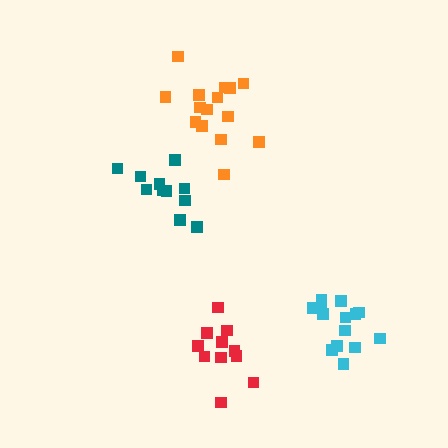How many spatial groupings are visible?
There are 4 spatial groupings.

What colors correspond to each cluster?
The clusters are colored: teal, cyan, red, orange.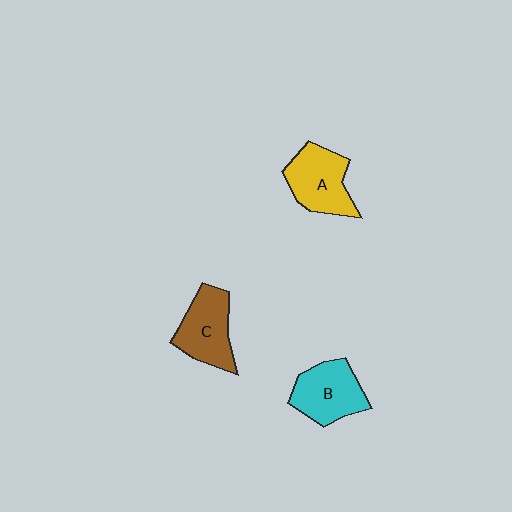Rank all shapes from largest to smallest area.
From largest to smallest: A (yellow), B (cyan), C (brown).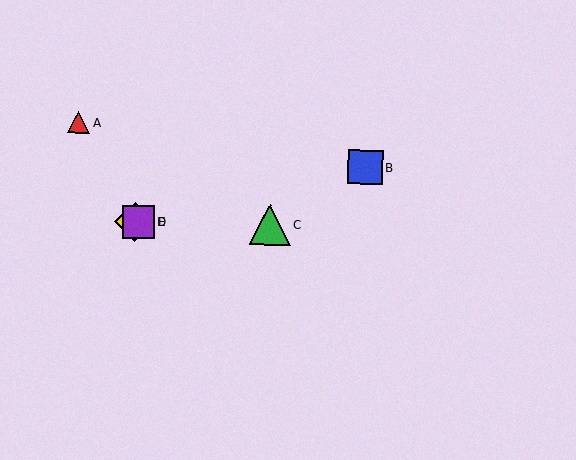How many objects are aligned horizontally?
3 objects (C, D, E) are aligned horizontally.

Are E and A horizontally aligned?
No, E is at y≈222 and A is at y≈122.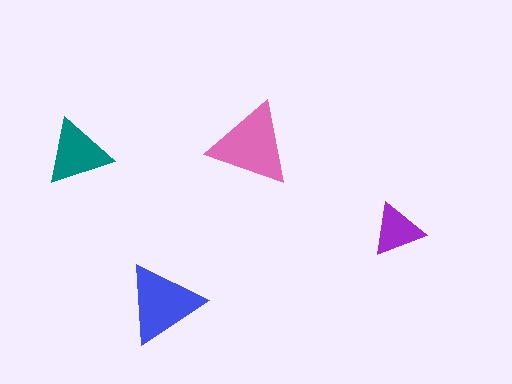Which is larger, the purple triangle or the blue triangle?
The blue one.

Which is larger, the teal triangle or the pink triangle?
The pink one.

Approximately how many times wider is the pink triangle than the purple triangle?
About 1.5 times wider.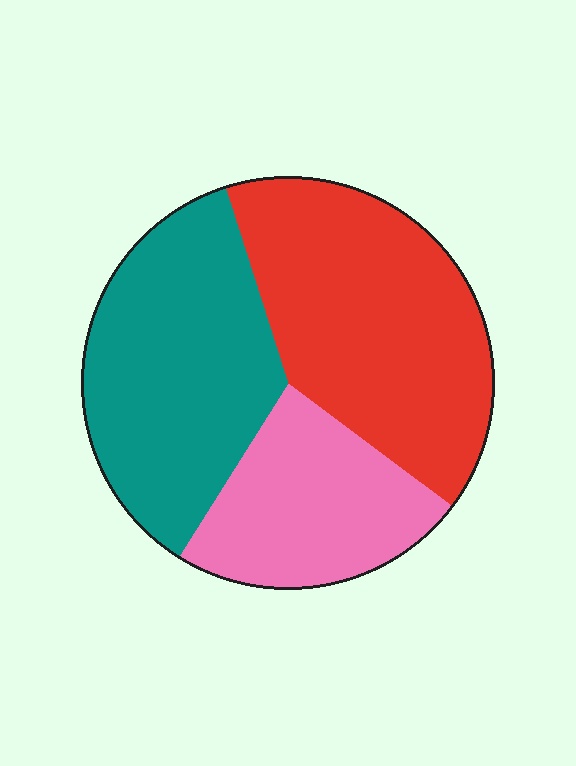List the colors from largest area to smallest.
From largest to smallest: red, teal, pink.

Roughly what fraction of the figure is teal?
Teal takes up about three eighths (3/8) of the figure.